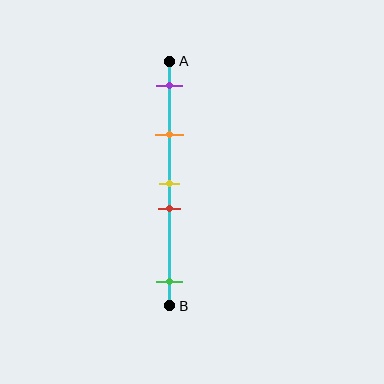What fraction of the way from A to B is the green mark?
The green mark is approximately 90% (0.9) of the way from A to B.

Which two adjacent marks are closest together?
The yellow and red marks are the closest adjacent pair.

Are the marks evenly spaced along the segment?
No, the marks are not evenly spaced.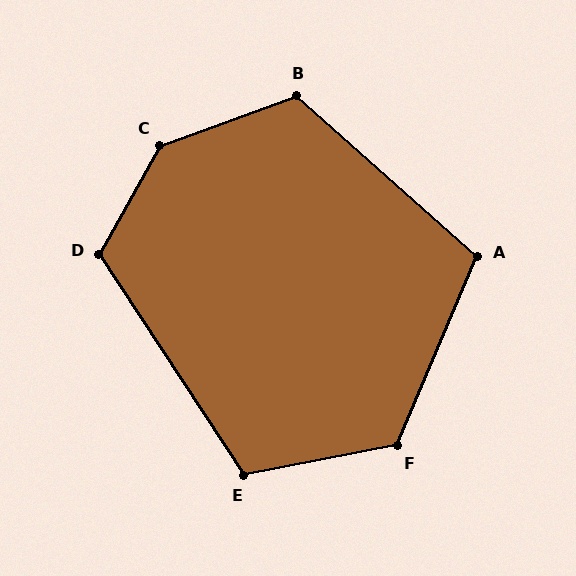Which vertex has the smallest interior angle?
A, at approximately 109 degrees.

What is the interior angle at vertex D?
Approximately 118 degrees (obtuse).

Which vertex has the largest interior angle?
C, at approximately 139 degrees.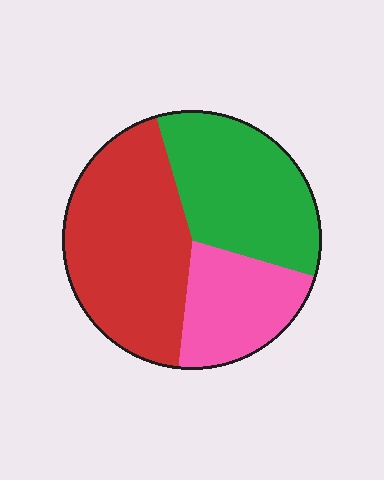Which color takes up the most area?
Red, at roughly 45%.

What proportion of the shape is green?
Green takes up between a third and a half of the shape.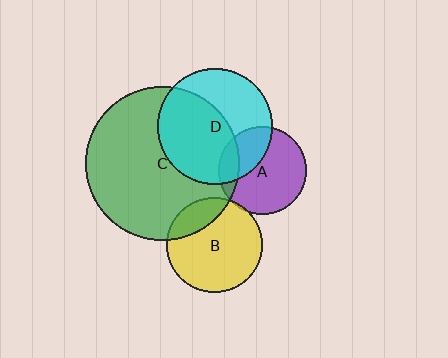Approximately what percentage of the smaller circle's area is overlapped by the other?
Approximately 35%.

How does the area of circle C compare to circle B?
Approximately 2.6 times.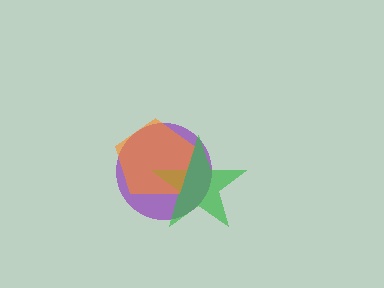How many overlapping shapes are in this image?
There are 3 overlapping shapes in the image.